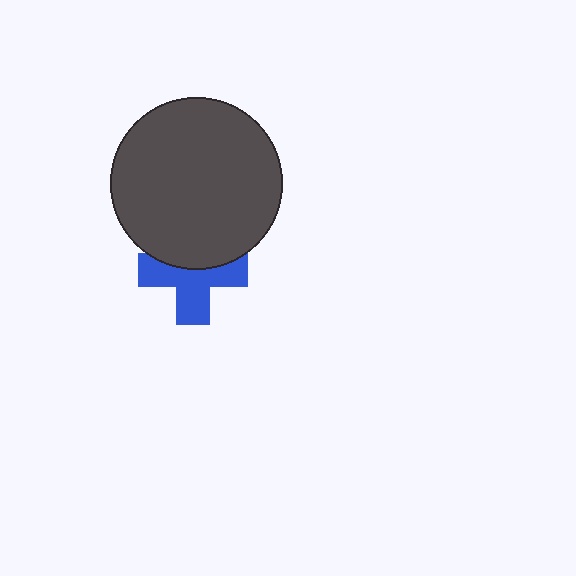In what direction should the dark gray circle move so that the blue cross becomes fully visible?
The dark gray circle should move up. That is the shortest direction to clear the overlap and leave the blue cross fully visible.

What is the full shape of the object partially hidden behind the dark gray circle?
The partially hidden object is a blue cross.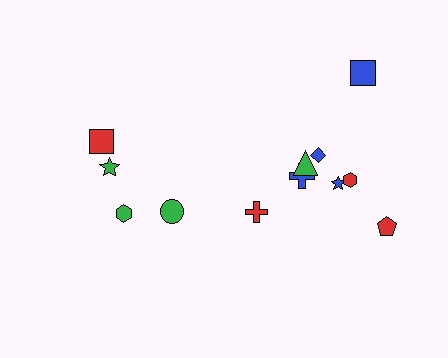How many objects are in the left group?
There are 4 objects.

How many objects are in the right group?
There are 8 objects.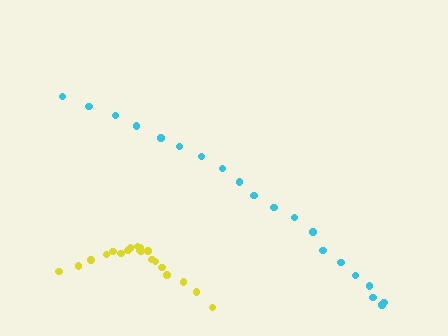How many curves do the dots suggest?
There are 2 distinct paths.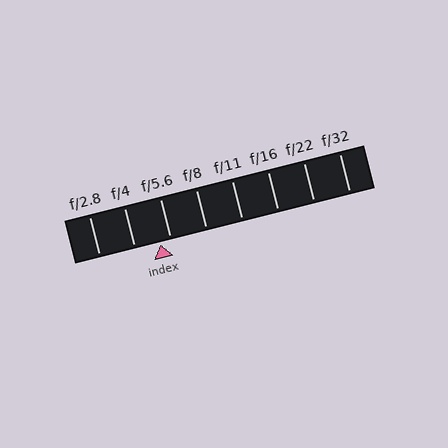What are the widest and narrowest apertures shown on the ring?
The widest aperture shown is f/2.8 and the narrowest is f/32.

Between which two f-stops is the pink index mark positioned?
The index mark is between f/4 and f/5.6.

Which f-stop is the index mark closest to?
The index mark is closest to f/5.6.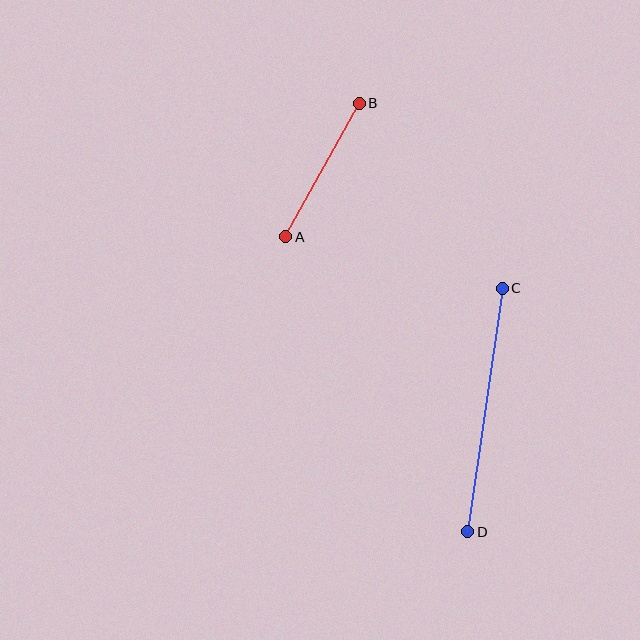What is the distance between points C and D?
The distance is approximately 246 pixels.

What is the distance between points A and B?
The distance is approximately 152 pixels.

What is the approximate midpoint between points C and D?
The midpoint is at approximately (485, 410) pixels.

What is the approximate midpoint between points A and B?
The midpoint is at approximately (322, 170) pixels.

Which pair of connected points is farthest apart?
Points C and D are farthest apart.